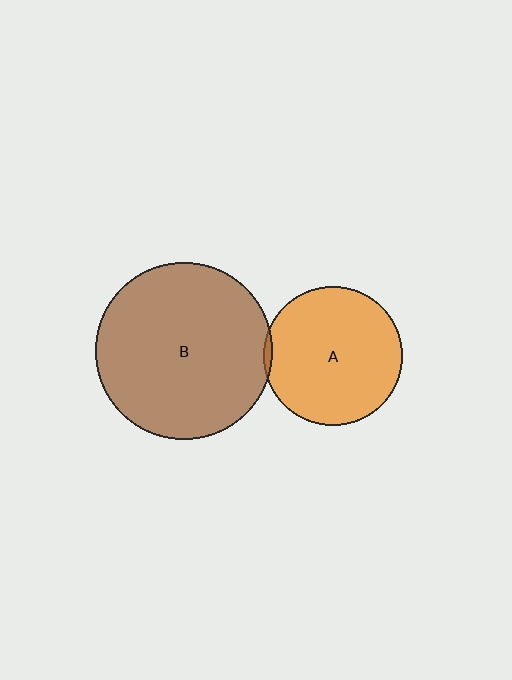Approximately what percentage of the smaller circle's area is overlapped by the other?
Approximately 5%.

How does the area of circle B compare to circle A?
Approximately 1.6 times.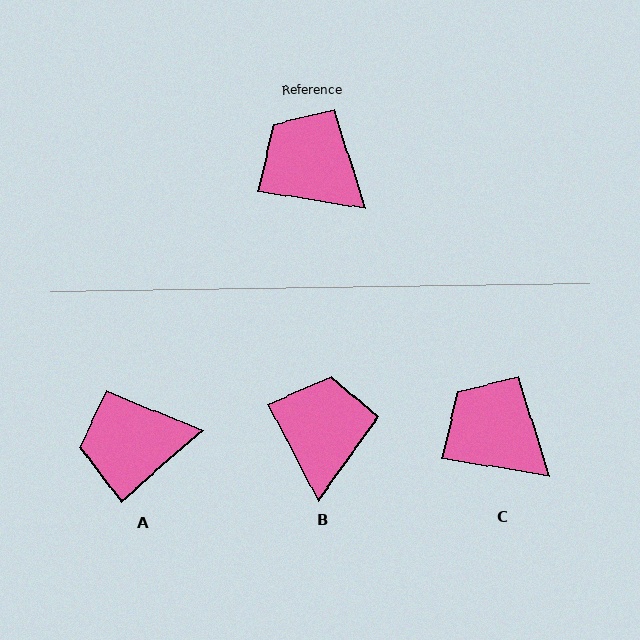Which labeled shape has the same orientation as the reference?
C.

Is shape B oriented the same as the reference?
No, it is off by about 53 degrees.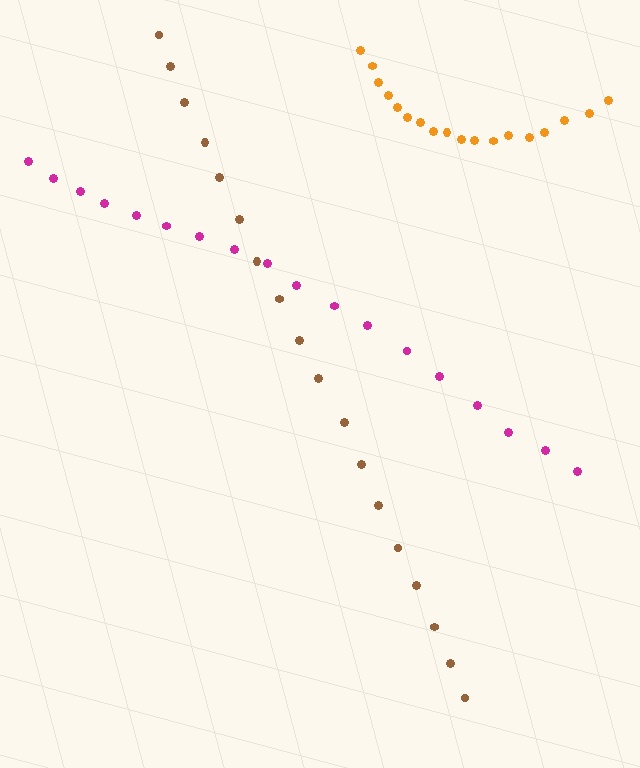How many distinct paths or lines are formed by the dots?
There are 3 distinct paths.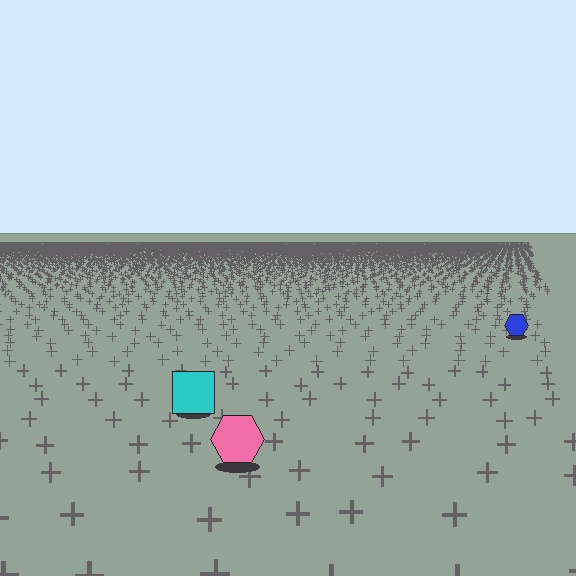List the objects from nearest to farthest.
From nearest to farthest: the pink hexagon, the cyan square, the blue hexagon.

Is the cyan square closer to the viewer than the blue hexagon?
Yes. The cyan square is closer — you can tell from the texture gradient: the ground texture is coarser near it.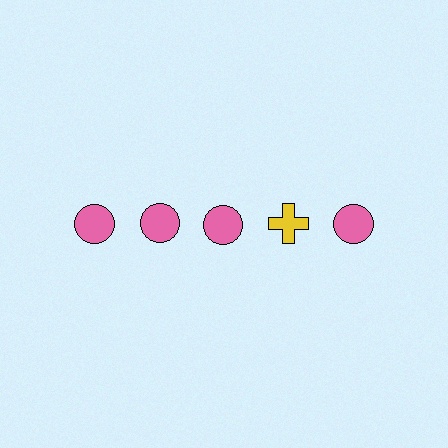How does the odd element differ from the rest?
It differs in both color (yellow instead of pink) and shape (cross instead of circle).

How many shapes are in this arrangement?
There are 5 shapes arranged in a grid pattern.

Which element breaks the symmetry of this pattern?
The yellow cross in the top row, second from right column breaks the symmetry. All other shapes are pink circles.